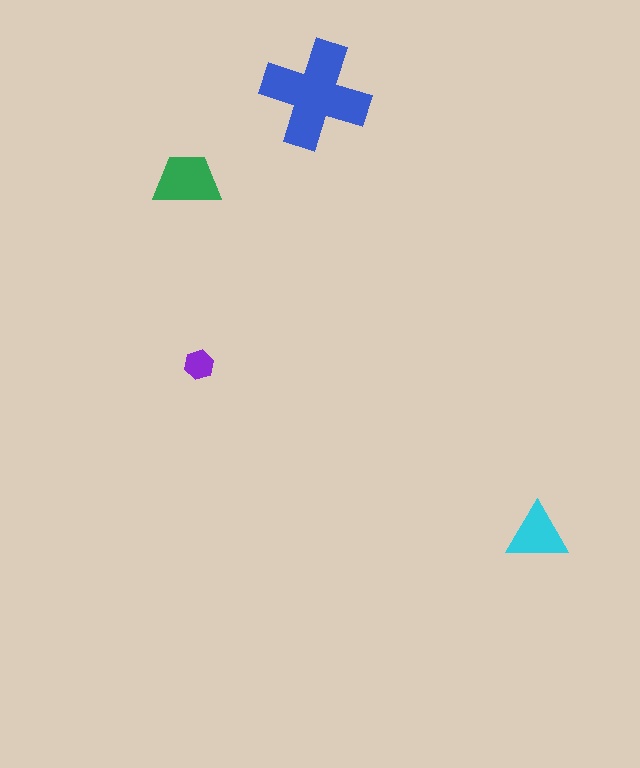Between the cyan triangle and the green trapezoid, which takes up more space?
The green trapezoid.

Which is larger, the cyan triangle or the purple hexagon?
The cyan triangle.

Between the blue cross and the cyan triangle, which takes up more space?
The blue cross.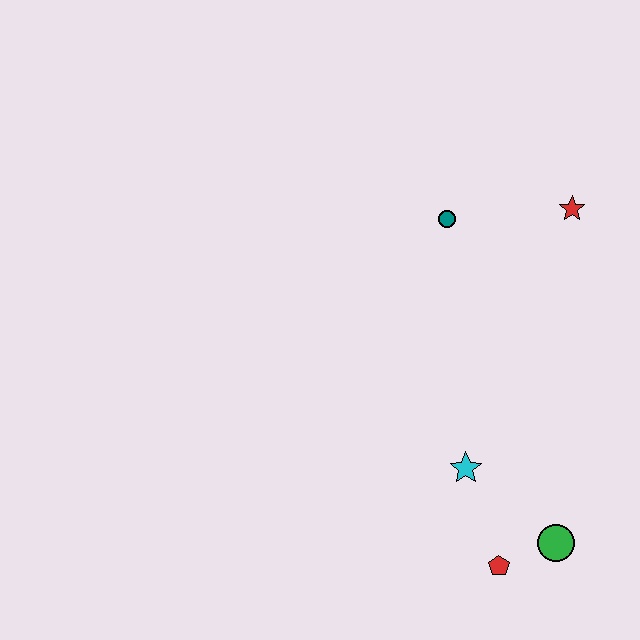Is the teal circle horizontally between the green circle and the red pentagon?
No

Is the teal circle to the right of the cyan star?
No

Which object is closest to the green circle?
The red pentagon is closest to the green circle.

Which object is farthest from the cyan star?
The red star is farthest from the cyan star.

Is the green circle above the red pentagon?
Yes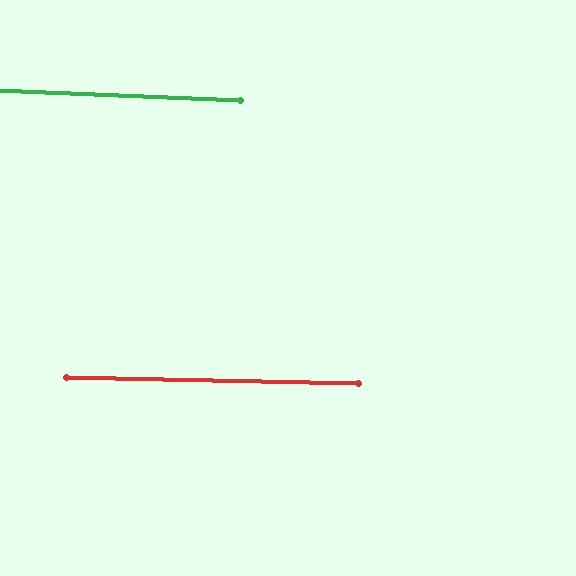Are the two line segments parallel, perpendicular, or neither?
Parallel — their directions differ by only 1.1°.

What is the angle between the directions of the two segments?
Approximately 1 degree.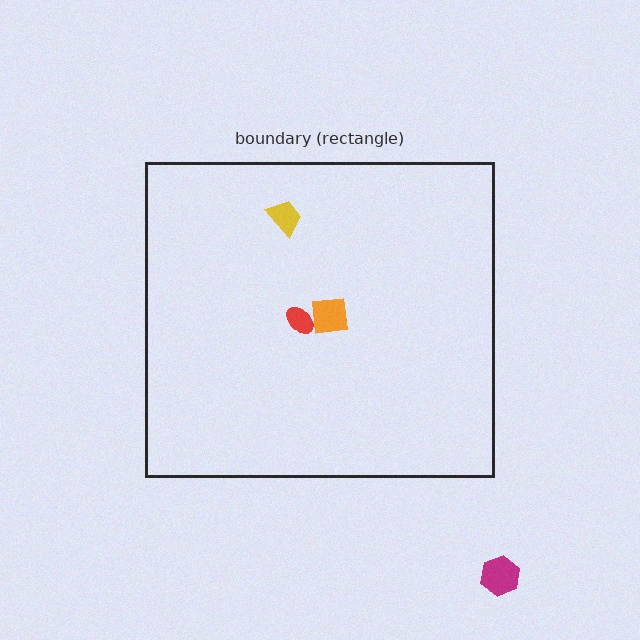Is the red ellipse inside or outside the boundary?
Inside.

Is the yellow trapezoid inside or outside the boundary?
Inside.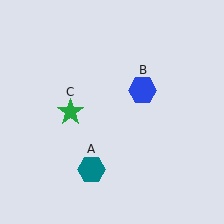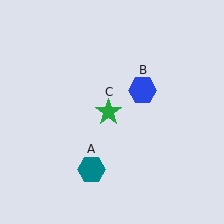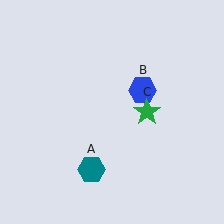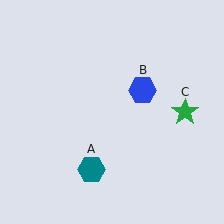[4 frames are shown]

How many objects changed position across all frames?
1 object changed position: green star (object C).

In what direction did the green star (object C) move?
The green star (object C) moved right.